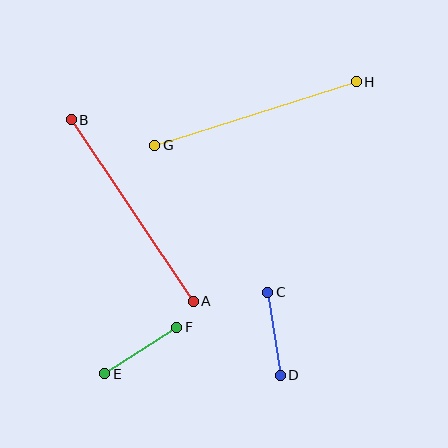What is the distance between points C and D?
The distance is approximately 84 pixels.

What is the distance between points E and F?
The distance is approximately 86 pixels.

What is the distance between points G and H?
The distance is approximately 211 pixels.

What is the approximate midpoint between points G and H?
The midpoint is at approximately (256, 113) pixels.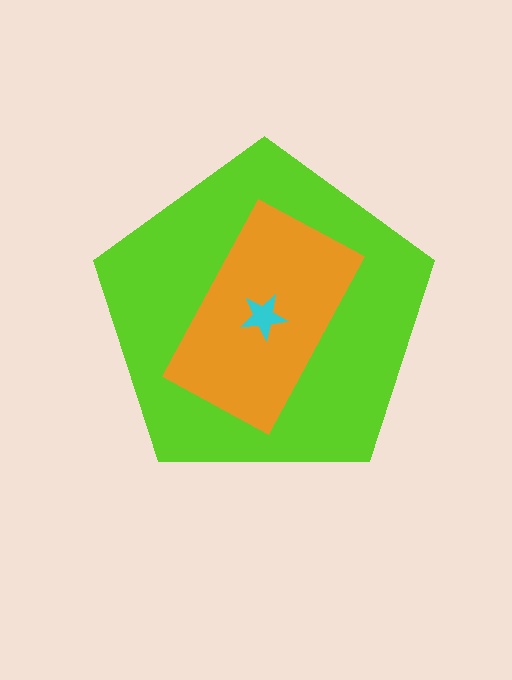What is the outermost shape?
The lime pentagon.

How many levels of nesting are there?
3.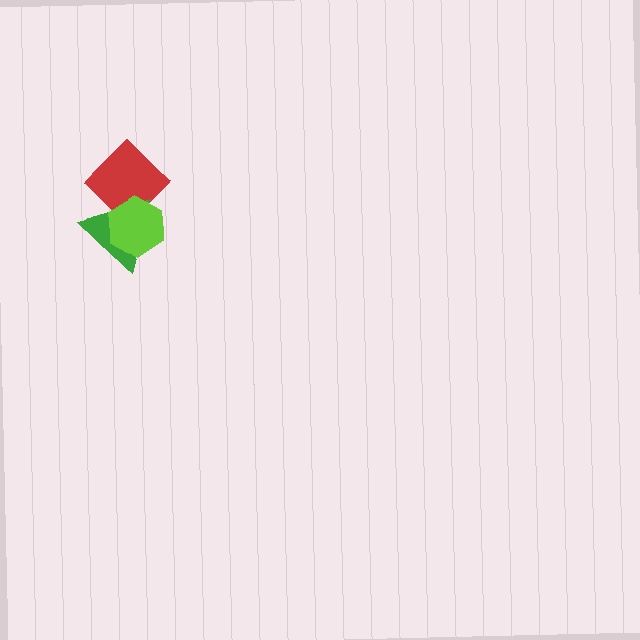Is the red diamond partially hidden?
Yes, it is partially covered by another shape.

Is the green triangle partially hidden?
Yes, it is partially covered by another shape.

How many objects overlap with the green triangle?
2 objects overlap with the green triangle.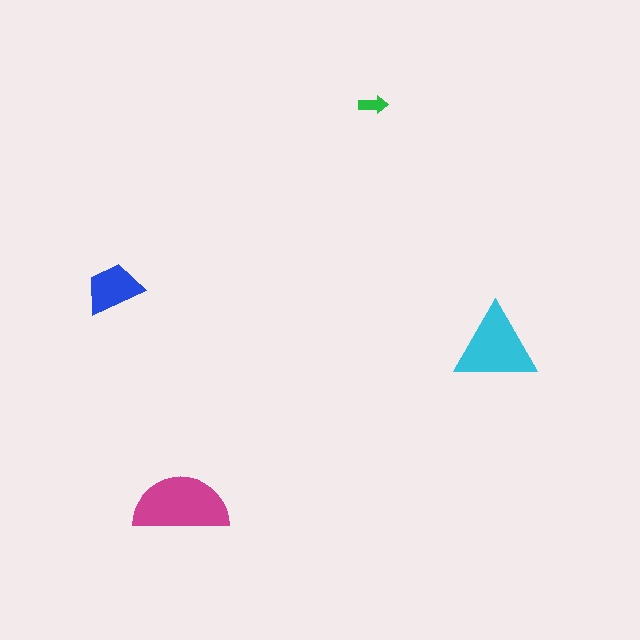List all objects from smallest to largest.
The green arrow, the blue trapezoid, the cyan triangle, the magenta semicircle.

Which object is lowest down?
The magenta semicircle is bottommost.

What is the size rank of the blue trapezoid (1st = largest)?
3rd.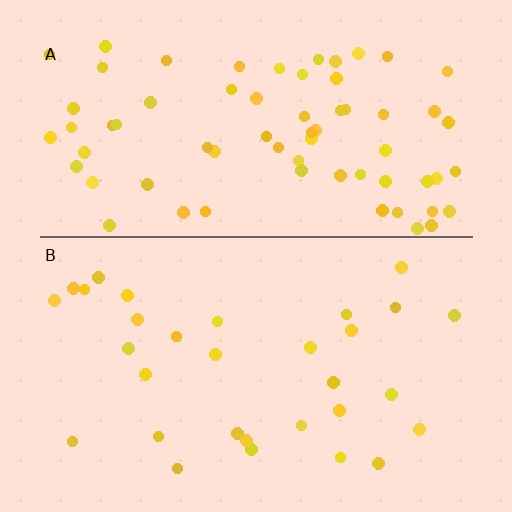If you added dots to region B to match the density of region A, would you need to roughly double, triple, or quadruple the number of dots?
Approximately double.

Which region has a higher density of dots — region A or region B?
A (the top).